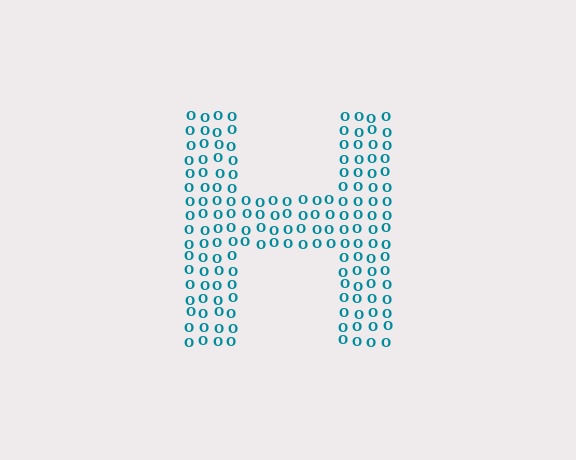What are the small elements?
The small elements are letter O's.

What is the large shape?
The large shape is the letter H.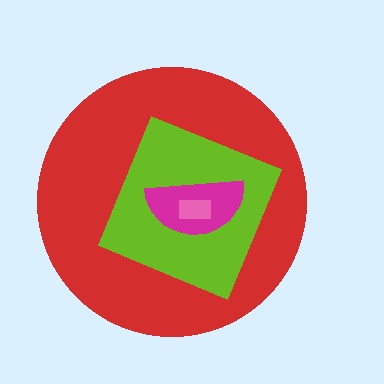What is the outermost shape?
The red circle.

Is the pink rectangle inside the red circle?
Yes.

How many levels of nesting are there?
4.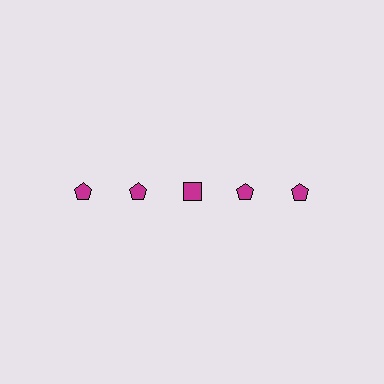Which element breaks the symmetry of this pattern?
The magenta square in the top row, center column breaks the symmetry. All other shapes are magenta pentagons.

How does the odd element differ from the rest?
It has a different shape: square instead of pentagon.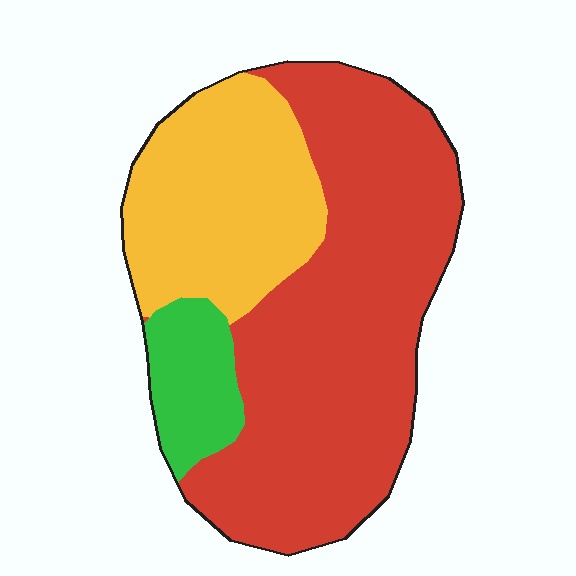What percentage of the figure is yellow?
Yellow takes up between a quarter and a half of the figure.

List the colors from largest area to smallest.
From largest to smallest: red, yellow, green.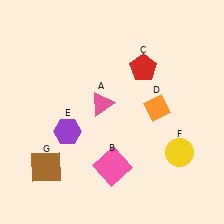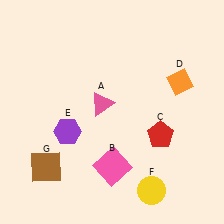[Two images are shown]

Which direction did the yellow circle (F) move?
The yellow circle (F) moved down.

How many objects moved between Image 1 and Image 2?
3 objects moved between the two images.